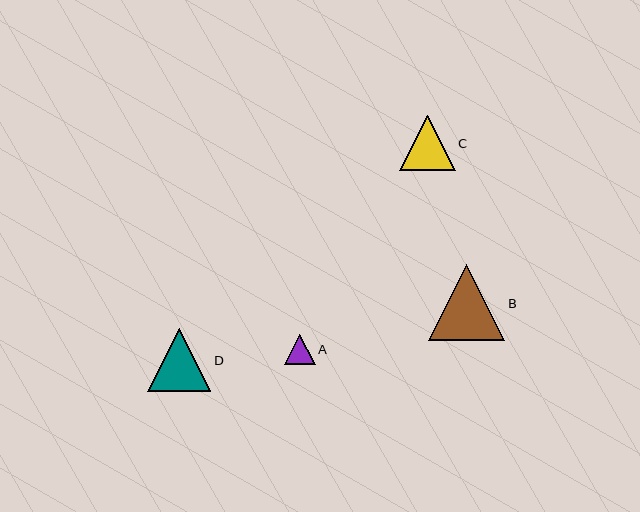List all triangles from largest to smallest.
From largest to smallest: B, D, C, A.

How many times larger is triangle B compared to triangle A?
Triangle B is approximately 2.5 times the size of triangle A.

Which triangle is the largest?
Triangle B is the largest with a size of approximately 76 pixels.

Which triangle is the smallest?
Triangle A is the smallest with a size of approximately 31 pixels.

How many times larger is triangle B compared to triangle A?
Triangle B is approximately 2.5 times the size of triangle A.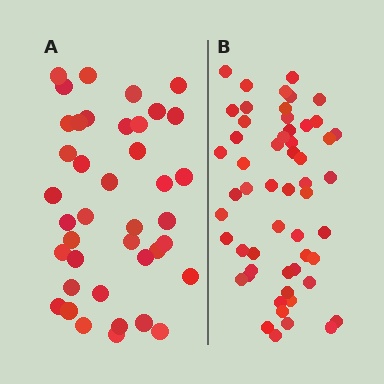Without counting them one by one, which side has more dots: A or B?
Region B (the right region) has more dots.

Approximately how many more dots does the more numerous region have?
Region B has approximately 15 more dots than region A.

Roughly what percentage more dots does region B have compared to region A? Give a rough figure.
About 40% more.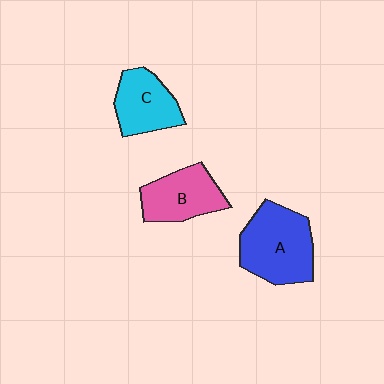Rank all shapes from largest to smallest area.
From largest to smallest: A (blue), B (pink), C (cyan).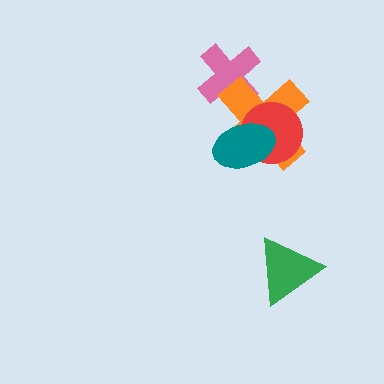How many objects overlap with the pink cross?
1 object overlaps with the pink cross.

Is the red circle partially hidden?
Yes, it is partially covered by another shape.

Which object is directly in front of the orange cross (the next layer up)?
The red circle is directly in front of the orange cross.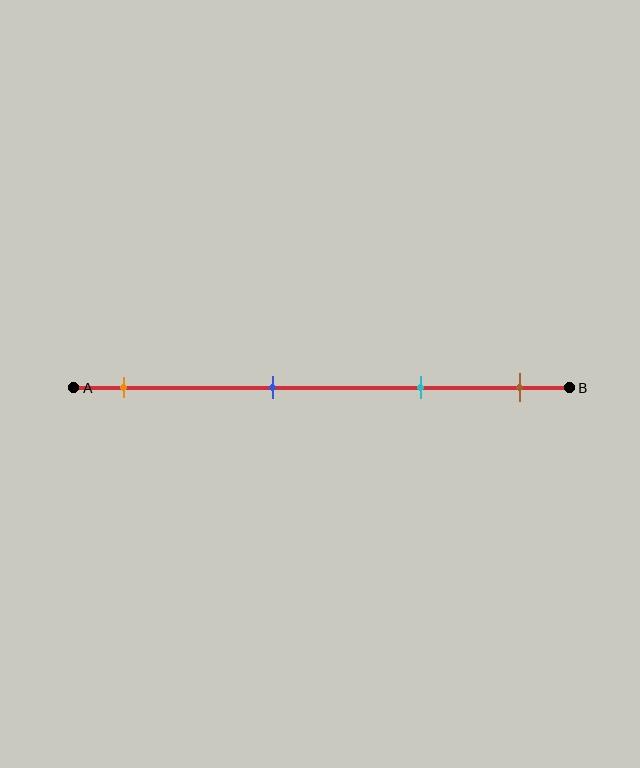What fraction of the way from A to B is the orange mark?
The orange mark is approximately 10% (0.1) of the way from A to B.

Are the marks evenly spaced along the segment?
No, the marks are not evenly spaced.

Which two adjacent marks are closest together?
The cyan and brown marks are the closest adjacent pair.